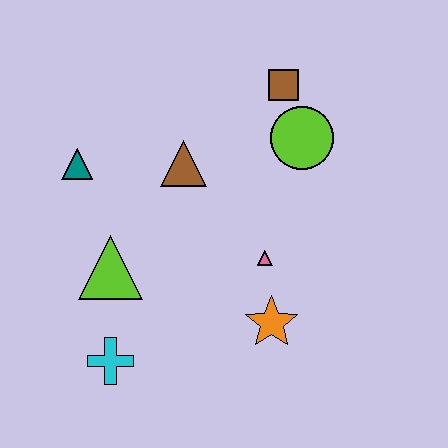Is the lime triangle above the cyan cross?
Yes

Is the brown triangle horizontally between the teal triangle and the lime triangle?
No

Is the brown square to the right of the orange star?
Yes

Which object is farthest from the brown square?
The cyan cross is farthest from the brown square.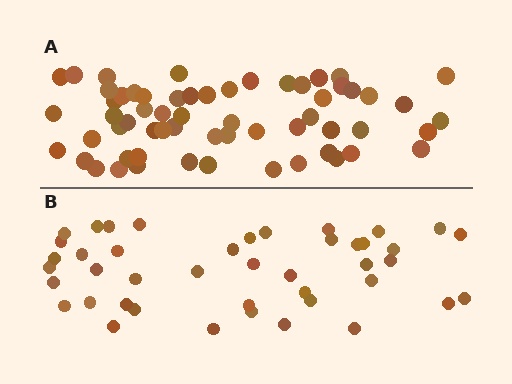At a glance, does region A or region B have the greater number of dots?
Region A (the top region) has more dots.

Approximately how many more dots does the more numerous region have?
Region A has approximately 15 more dots than region B.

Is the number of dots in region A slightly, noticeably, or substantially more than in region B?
Region A has noticeably more, but not dramatically so. The ratio is roughly 1.4 to 1.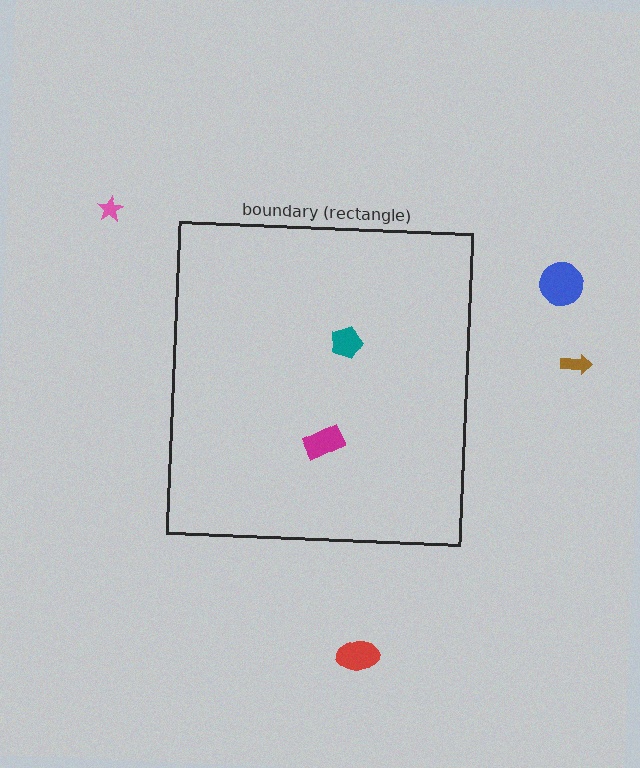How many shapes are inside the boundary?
2 inside, 4 outside.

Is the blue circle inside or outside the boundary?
Outside.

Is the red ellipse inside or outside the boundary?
Outside.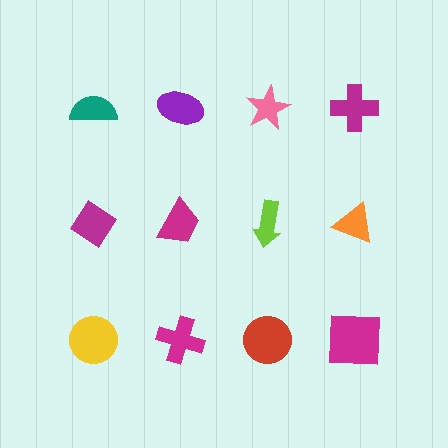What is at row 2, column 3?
A lime arrow.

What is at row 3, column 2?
A magenta cross.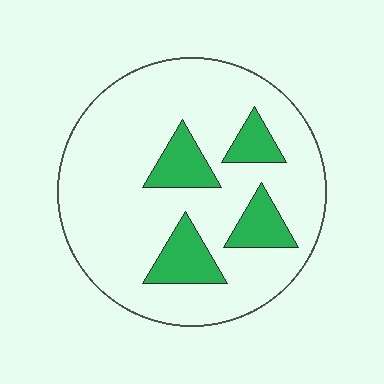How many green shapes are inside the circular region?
4.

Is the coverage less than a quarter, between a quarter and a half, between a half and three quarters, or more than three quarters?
Less than a quarter.